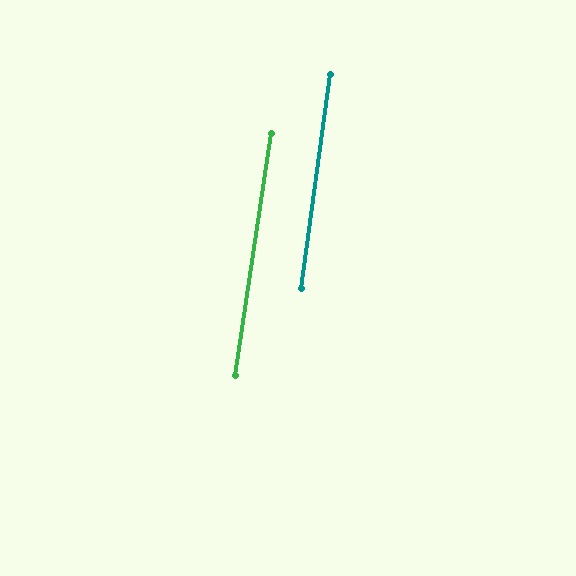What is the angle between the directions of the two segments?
Approximately 1 degree.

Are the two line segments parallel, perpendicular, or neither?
Parallel — their directions differ by only 0.7°.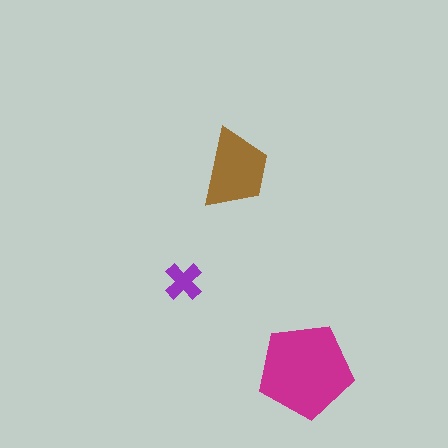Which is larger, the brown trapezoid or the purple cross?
The brown trapezoid.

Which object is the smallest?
The purple cross.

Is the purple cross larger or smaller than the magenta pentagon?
Smaller.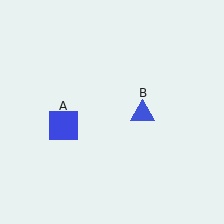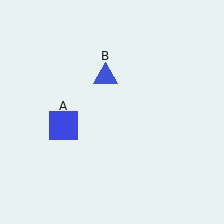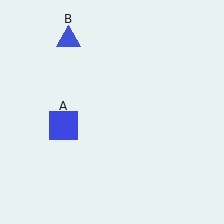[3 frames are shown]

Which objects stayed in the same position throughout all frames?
Blue square (object A) remained stationary.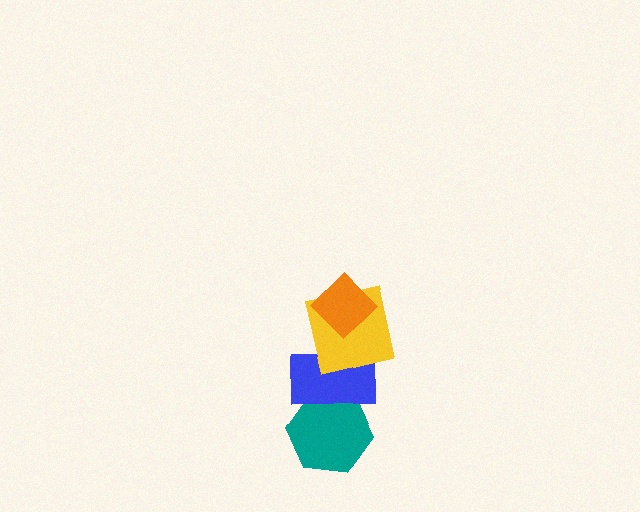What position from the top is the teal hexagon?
The teal hexagon is 4th from the top.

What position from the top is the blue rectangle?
The blue rectangle is 3rd from the top.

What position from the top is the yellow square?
The yellow square is 2nd from the top.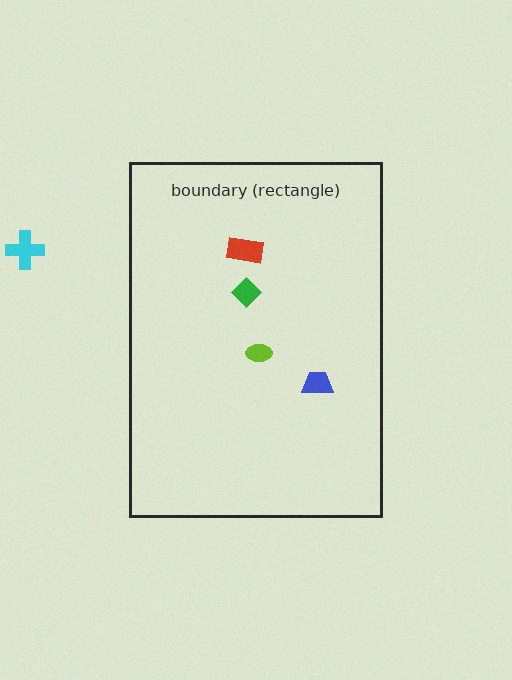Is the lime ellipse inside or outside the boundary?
Inside.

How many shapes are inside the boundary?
4 inside, 1 outside.